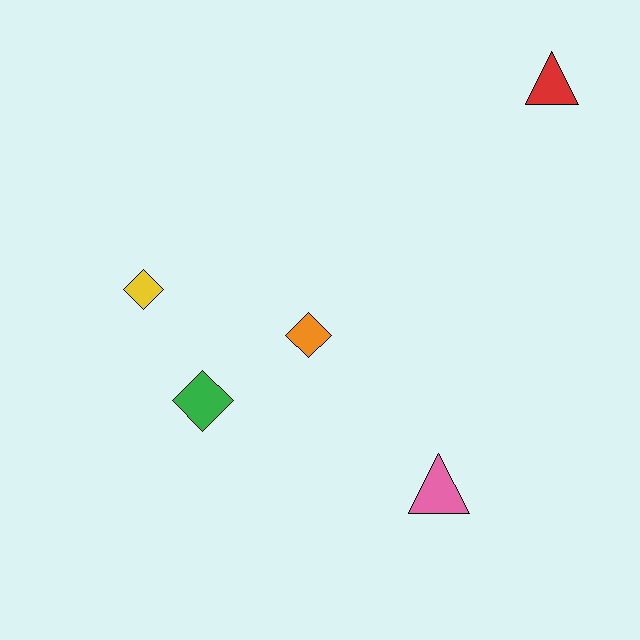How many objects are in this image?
There are 5 objects.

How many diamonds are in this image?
There are 3 diamonds.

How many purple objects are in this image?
There are no purple objects.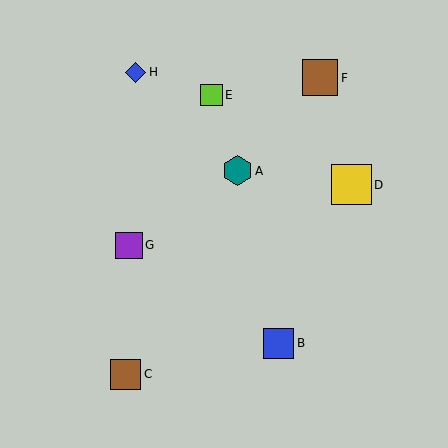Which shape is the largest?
The yellow square (labeled D) is the largest.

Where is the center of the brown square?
The center of the brown square is at (126, 374).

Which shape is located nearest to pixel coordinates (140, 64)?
The blue diamond (labeled H) at (135, 73) is nearest to that location.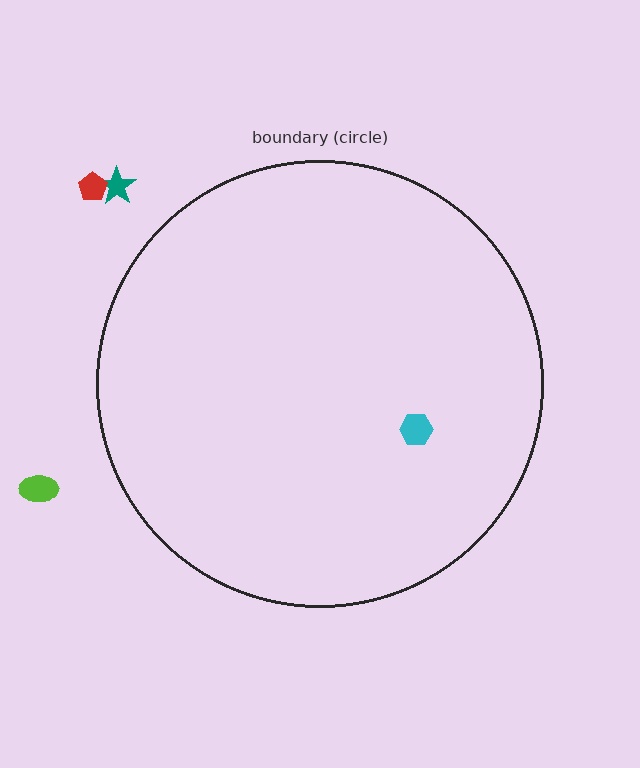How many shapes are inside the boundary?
1 inside, 3 outside.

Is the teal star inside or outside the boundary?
Outside.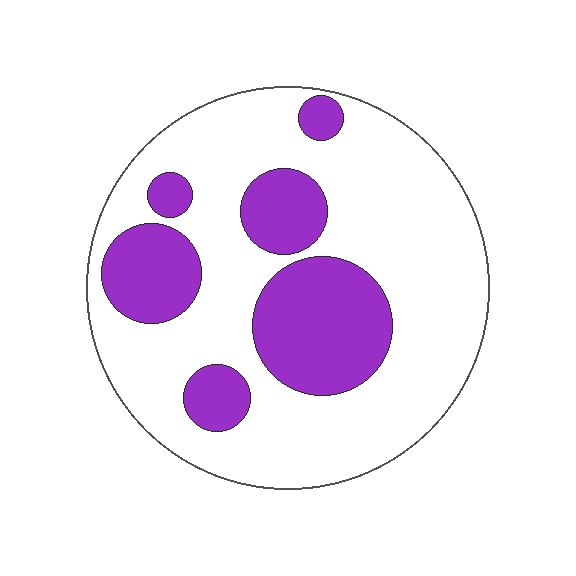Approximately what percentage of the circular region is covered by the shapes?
Approximately 30%.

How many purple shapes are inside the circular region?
6.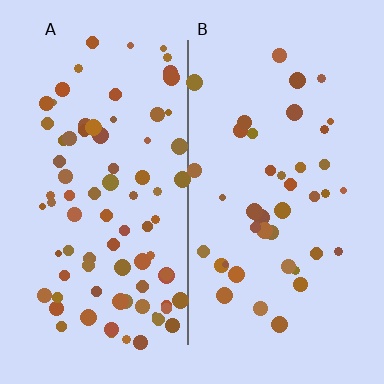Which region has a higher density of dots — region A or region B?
A (the left).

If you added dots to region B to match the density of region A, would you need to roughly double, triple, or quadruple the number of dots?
Approximately double.